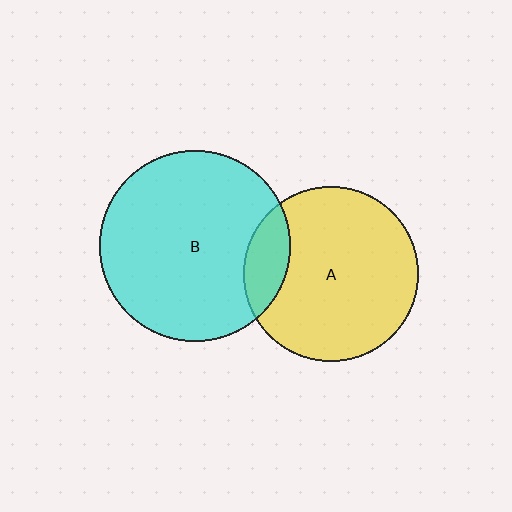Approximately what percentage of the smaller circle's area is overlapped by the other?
Approximately 15%.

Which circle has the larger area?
Circle B (cyan).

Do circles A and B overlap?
Yes.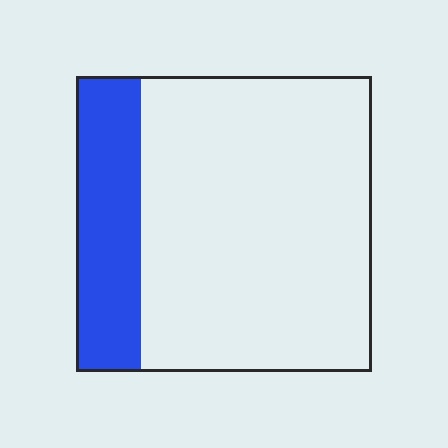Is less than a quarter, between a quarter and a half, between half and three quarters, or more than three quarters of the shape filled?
Less than a quarter.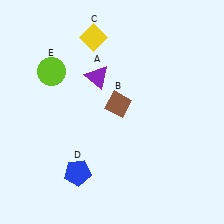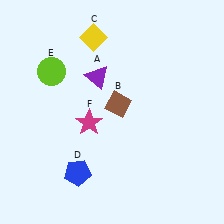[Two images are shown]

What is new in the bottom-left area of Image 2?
A magenta star (F) was added in the bottom-left area of Image 2.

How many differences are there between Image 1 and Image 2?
There is 1 difference between the two images.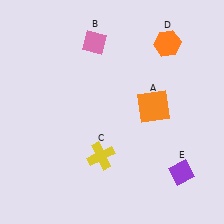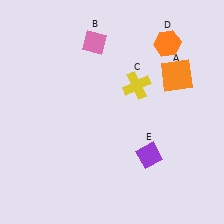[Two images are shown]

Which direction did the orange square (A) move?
The orange square (A) moved up.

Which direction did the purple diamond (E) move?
The purple diamond (E) moved left.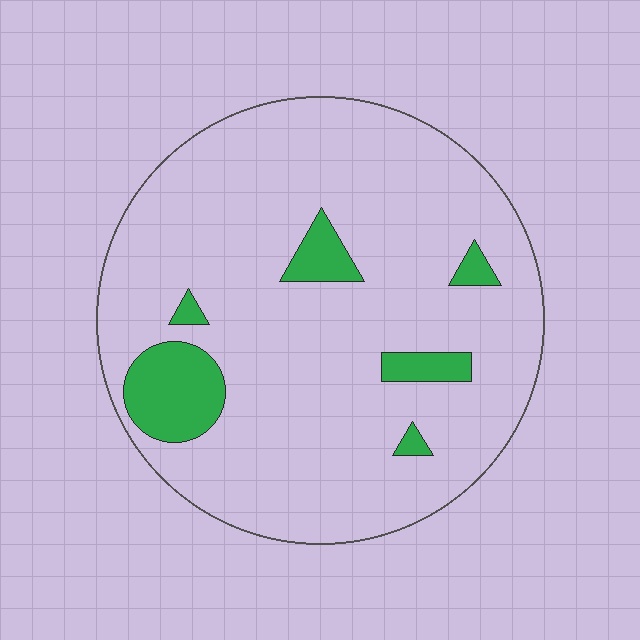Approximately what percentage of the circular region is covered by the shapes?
Approximately 10%.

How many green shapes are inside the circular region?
6.